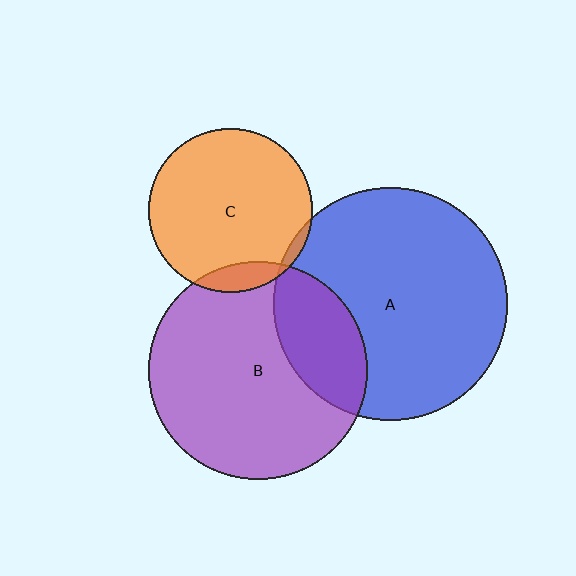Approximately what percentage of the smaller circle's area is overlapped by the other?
Approximately 5%.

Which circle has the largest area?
Circle A (blue).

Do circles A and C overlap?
Yes.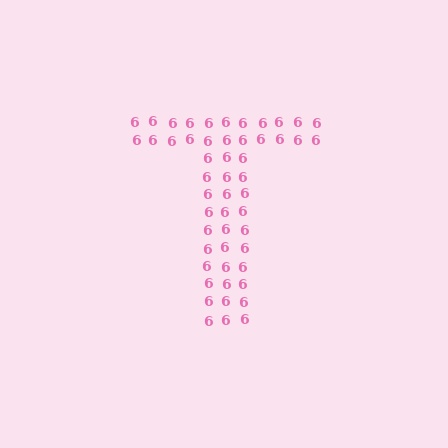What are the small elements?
The small elements are digit 6's.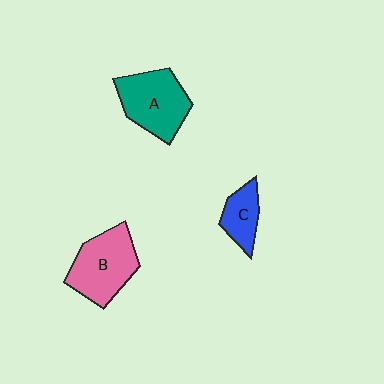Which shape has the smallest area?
Shape C (blue).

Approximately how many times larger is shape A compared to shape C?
Approximately 1.9 times.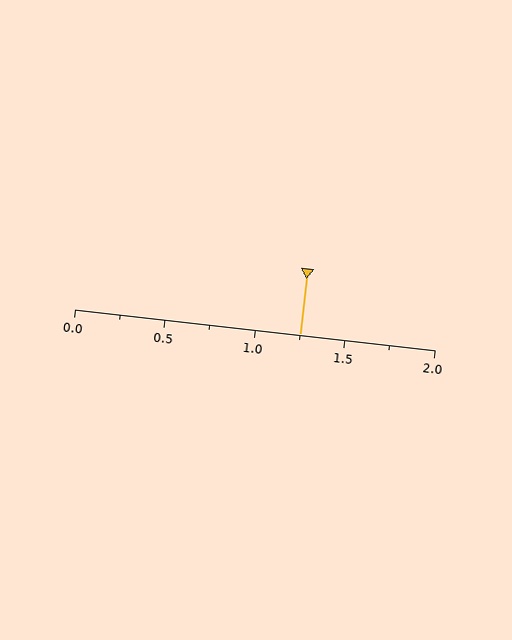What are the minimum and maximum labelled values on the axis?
The axis runs from 0.0 to 2.0.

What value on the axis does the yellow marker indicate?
The marker indicates approximately 1.25.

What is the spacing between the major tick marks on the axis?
The major ticks are spaced 0.5 apart.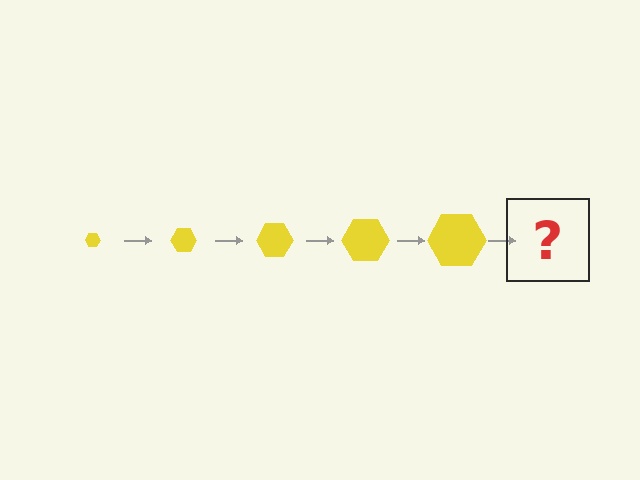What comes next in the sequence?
The next element should be a yellow hexagon, larger than the previous one.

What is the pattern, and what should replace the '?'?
The pattern is that the hexagon gets progressively larger each step. The '?' should be a yellow hexagon, larger than the previous one.